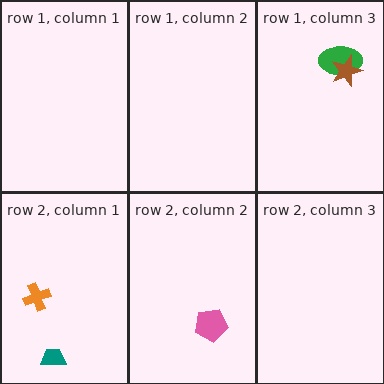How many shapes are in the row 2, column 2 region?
1.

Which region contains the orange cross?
The row 2, column 1 region.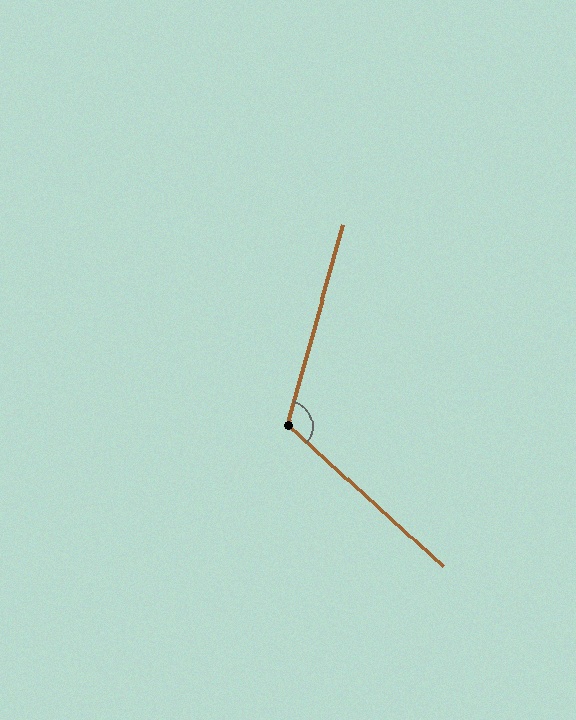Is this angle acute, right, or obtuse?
It is obtuse.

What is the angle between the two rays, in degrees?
Approximately 116 degrees.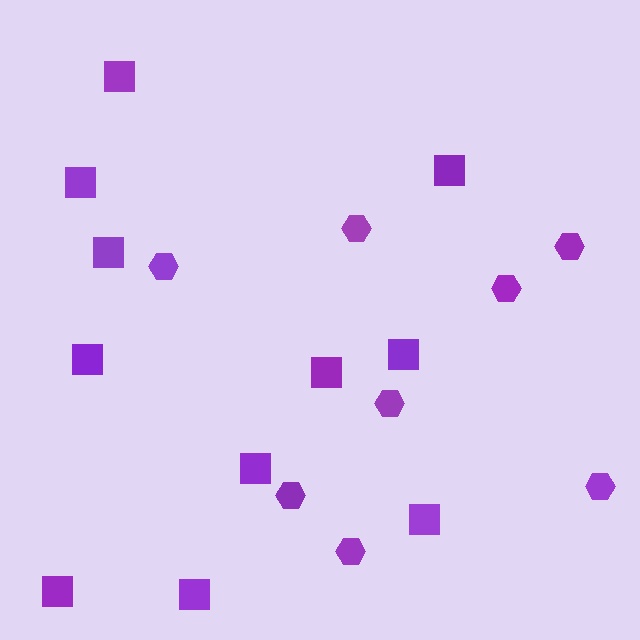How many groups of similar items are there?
There are 2 groups: one group of hexagons (8) and one group of squares (11).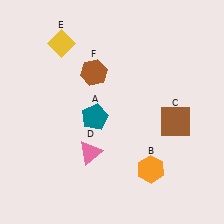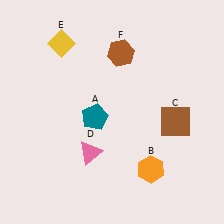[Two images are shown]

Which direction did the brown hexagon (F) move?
The brown hexagon (F) moved right.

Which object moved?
The brown hexagon (F) moved right.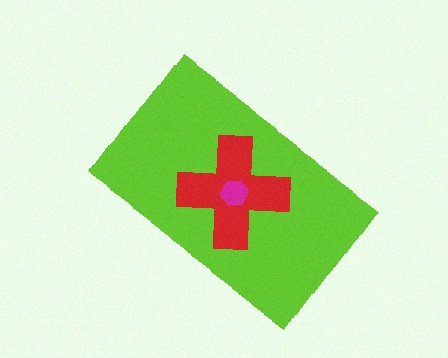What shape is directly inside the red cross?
The magenta hexagon.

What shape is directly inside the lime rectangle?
The red cross.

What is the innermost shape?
The magenta hexagon.